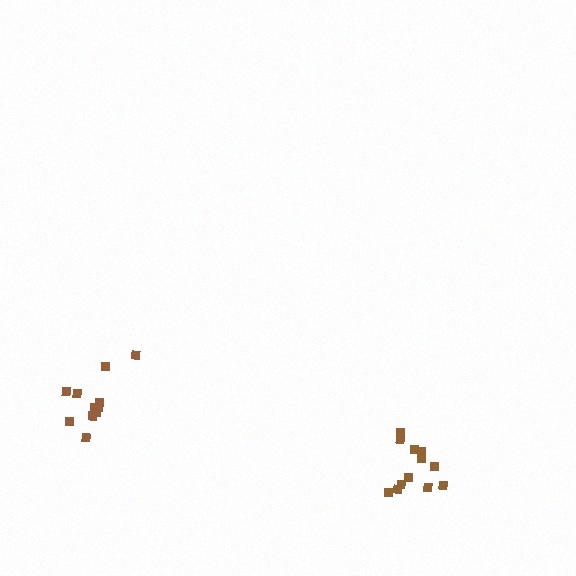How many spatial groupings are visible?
There are 2 spatial groupings.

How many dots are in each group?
Group 1: 12 dots, Group 2: 11 dots (23 total).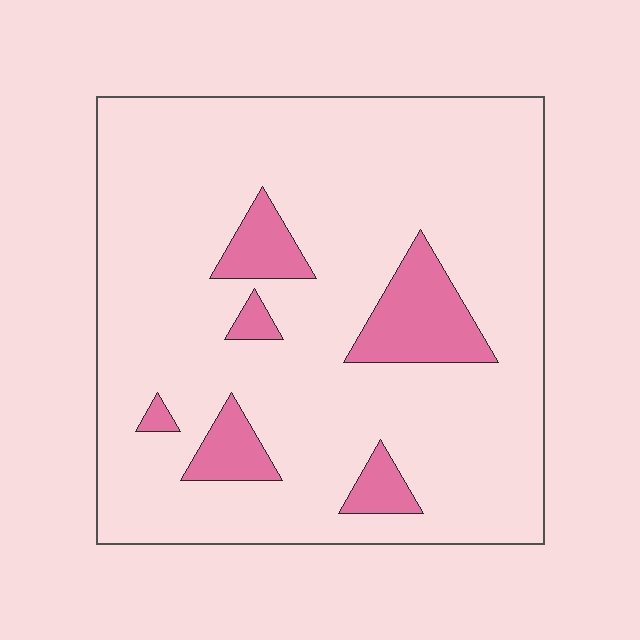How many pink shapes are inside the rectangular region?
6.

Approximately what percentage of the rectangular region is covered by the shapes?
Approximately 15%.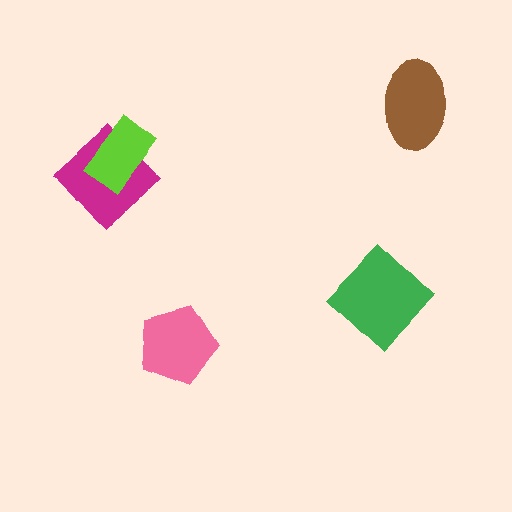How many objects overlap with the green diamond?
0 objects overlap with the green diamond.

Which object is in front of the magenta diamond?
The lime rectangle is in front of the magenta diamond.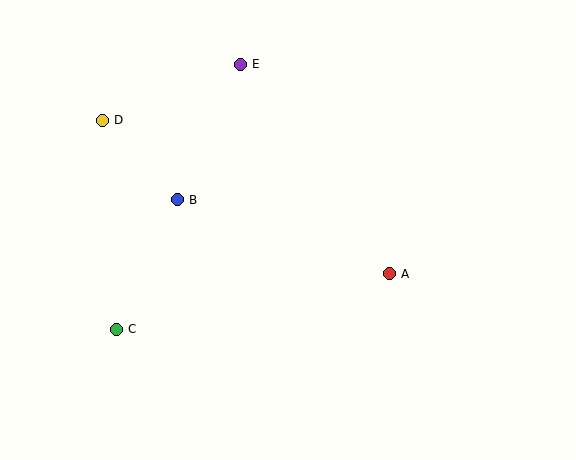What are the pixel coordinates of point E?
Point E is at (240, 64).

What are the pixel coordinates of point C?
Point C is at (116, 329).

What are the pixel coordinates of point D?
Point D is at (102, 120).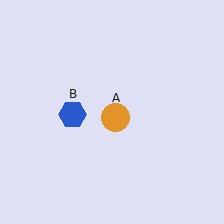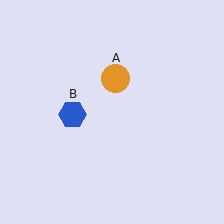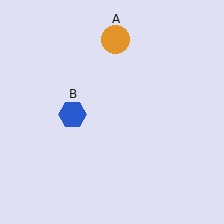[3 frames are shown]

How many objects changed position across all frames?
1 object changed position: orange circle (object A).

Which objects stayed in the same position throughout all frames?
Blue hexagon (object B) remained stationary.